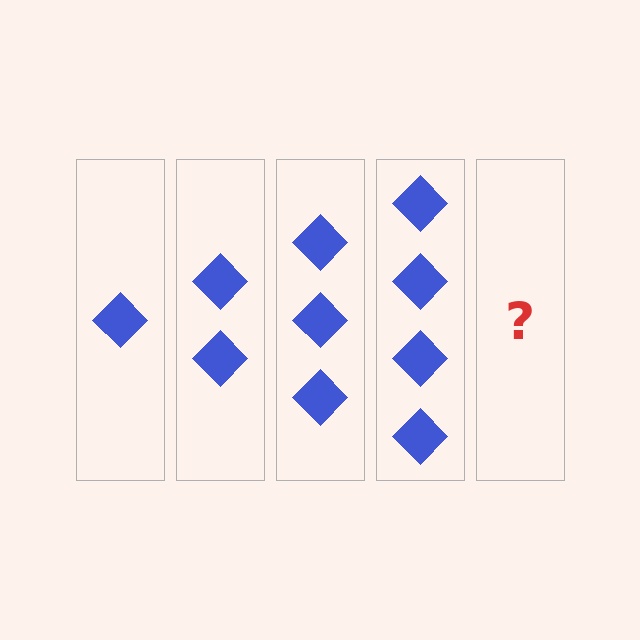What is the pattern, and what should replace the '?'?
The pattern is that each step adds one more diamond. The '?' should be 5 diamonds.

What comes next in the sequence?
The next element should be 5 diamonds.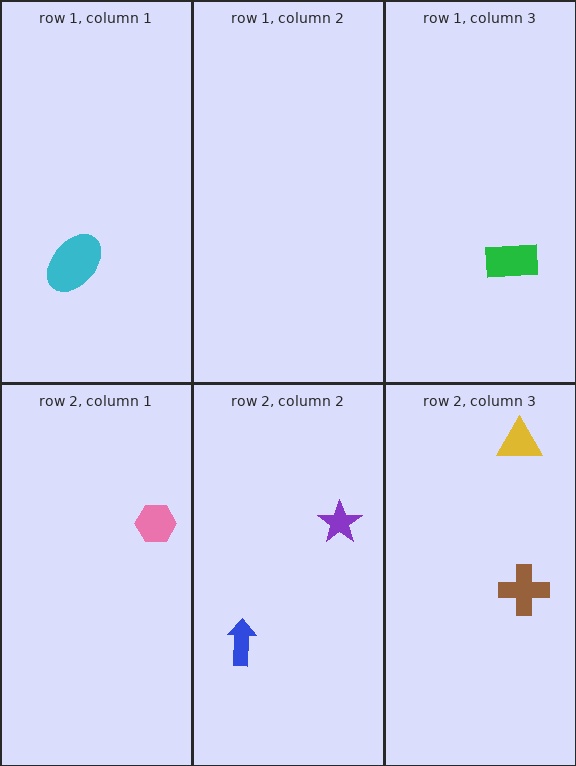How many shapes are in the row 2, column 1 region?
1.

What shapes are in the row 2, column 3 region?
The brown cross, the yellow triangle.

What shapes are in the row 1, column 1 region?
The cyan ellipse.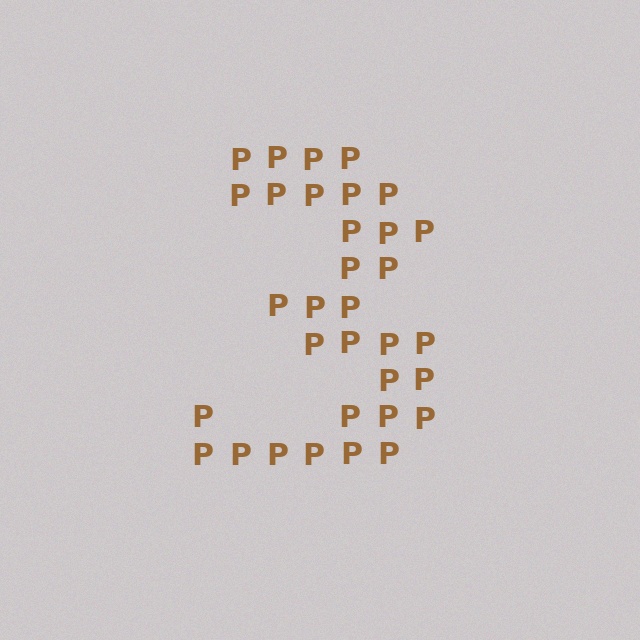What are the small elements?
The small elements are letter P's.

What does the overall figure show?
The overall figure shows the digit 3.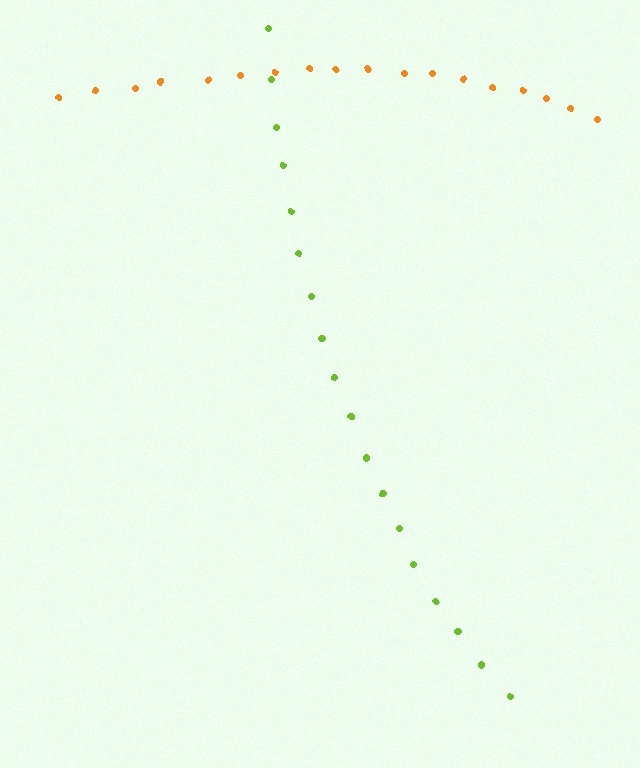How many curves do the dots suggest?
There are 2 distinct paths.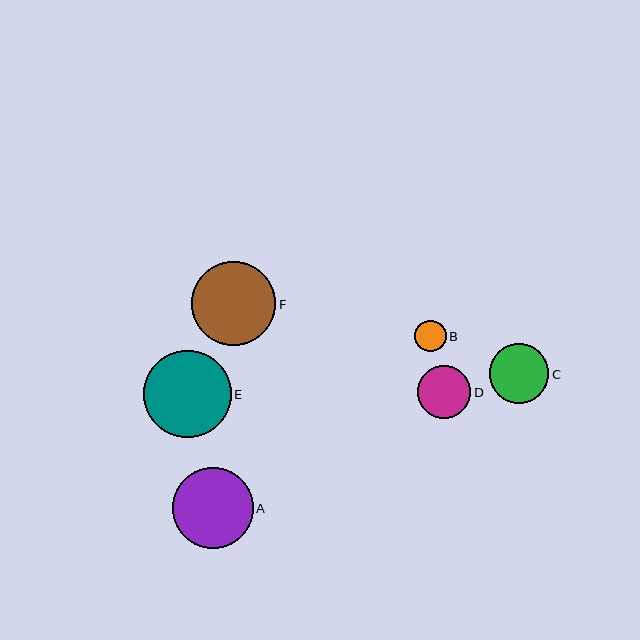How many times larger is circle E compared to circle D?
Circle E is approximately 1.6 times the size of circle D.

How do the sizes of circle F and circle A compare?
Circle F and circle A are approximately the same size.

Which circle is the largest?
Circle E is the largest with a size of approximately 87 pixels.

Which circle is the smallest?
Circle B is the smallest with a size of approximately 31 pixels.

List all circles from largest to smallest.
From largest to smallest: E, F, A, C, D, B.